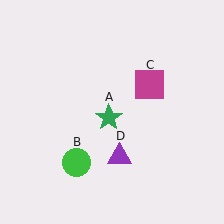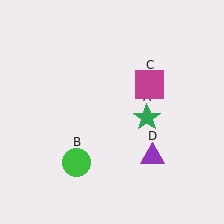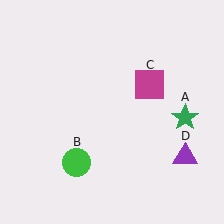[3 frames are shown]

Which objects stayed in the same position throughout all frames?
Green circle (object B) and magenta square (object C) remained stationary.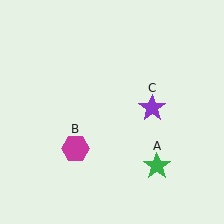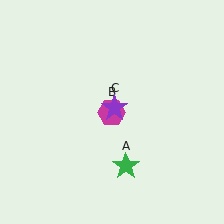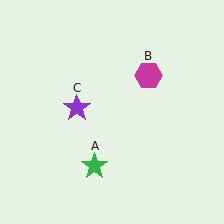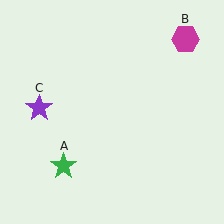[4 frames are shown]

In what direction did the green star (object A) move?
The green star (object A) moved left.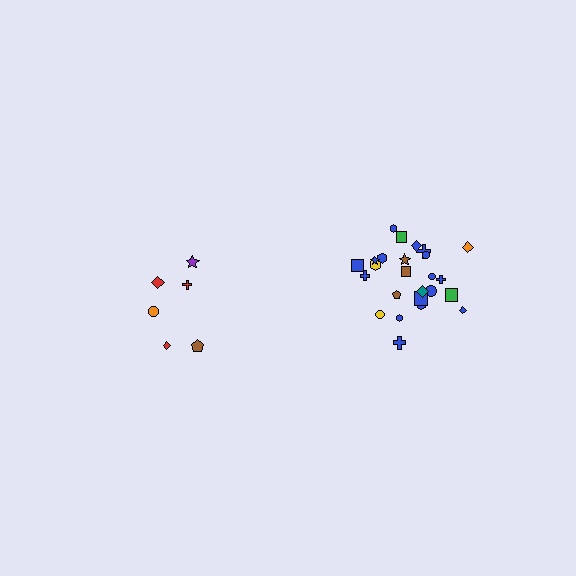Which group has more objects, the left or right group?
The right group.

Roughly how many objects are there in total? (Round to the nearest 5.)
Roughly 30 objects in total.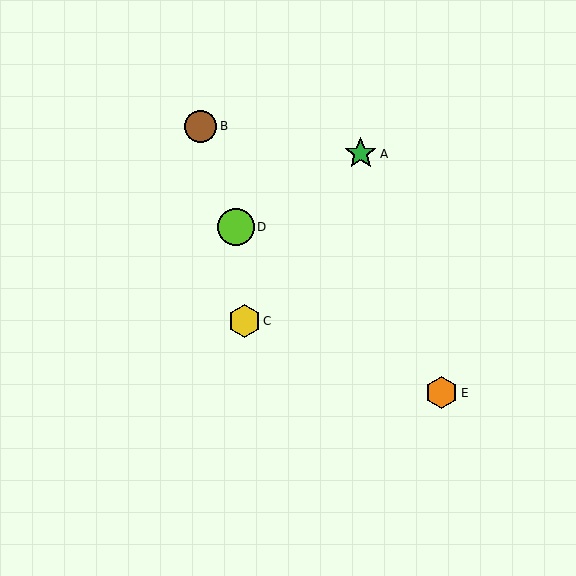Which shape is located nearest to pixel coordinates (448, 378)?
The orange hexagon (labeled E) at (442, 393) is nearest to that location.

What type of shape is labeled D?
Shape D is a lime circle.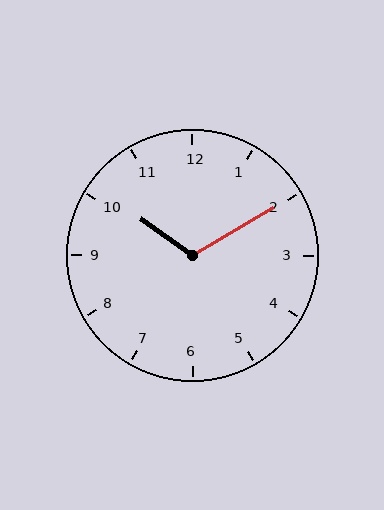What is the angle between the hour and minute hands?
Approximately 115 degrees.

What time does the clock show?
10:10.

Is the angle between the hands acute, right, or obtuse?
It is obtuse.